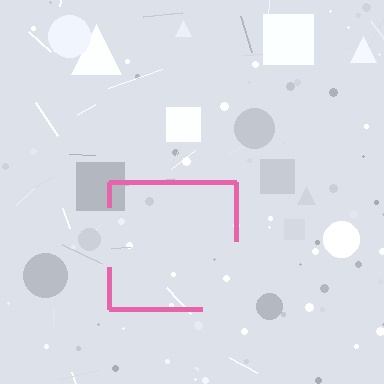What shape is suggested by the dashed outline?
The dashed outline suggests a square.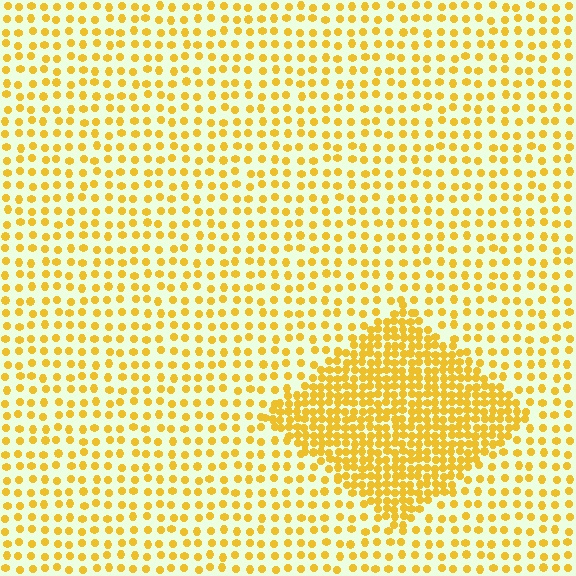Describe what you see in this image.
The image contains small yellow elements arranged at two different densities. A diamond-shaped region is visible where the elements are more densely packed than the surrounding area.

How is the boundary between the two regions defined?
The boundary is defined by a change in element density (approximately 2.5x ratio). All elements are the same color, size, and shape.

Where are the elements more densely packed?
The elements are more densely packed inside the diamond boundary.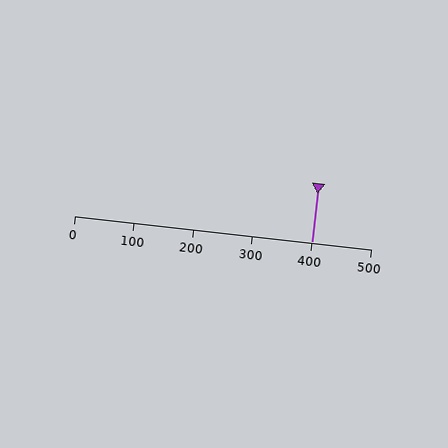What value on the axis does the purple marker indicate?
The marker indicates approximately 400.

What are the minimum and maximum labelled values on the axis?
The axis runs from 0 to 500.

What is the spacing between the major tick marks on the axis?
The major ticks are spaced 100 apart.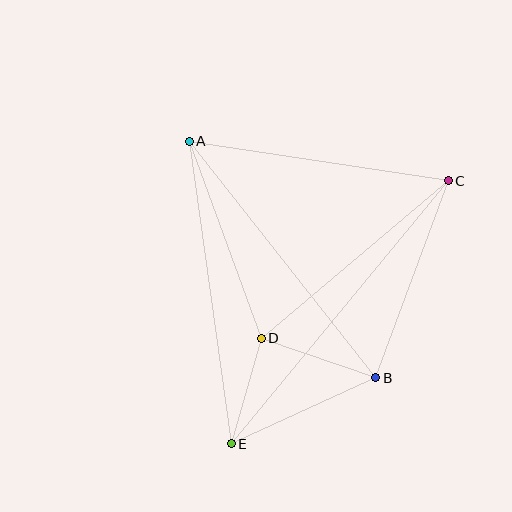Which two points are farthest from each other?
Points C and E are farthest from each other.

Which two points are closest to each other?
Points D and E are closest to each other.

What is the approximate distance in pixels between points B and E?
The distance between B and E is approximately 159 pixels.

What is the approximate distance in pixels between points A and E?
The distance between A and E is approximately 305 pixels.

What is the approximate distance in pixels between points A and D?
The distance between A and D is approximately 210 pixels.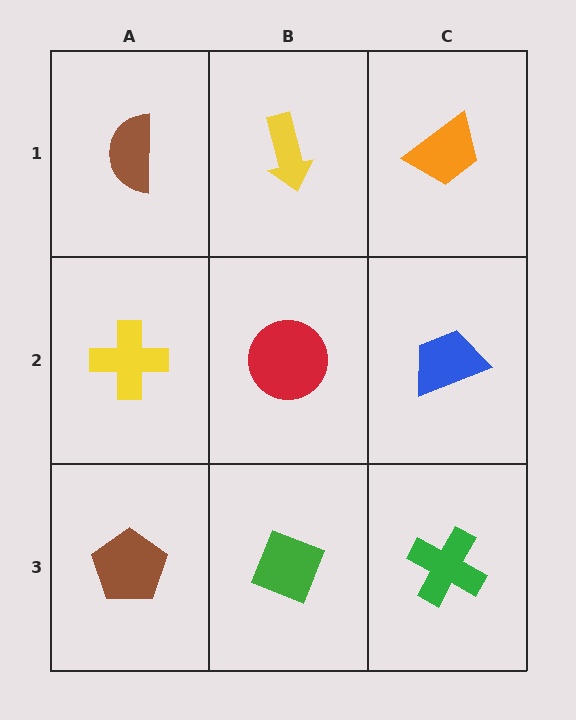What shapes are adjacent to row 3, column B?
A red circle (row 2, column B), a brown pentagon (row 3, column A), a green cross (row 3, column C).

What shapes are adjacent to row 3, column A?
A yellow cross (row 2, column A), a green diamond (row 3, column B).